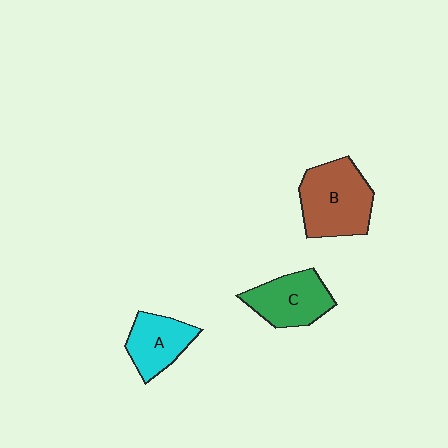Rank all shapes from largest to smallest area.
From largest to smallest: B (brown), C (green), A (cyan).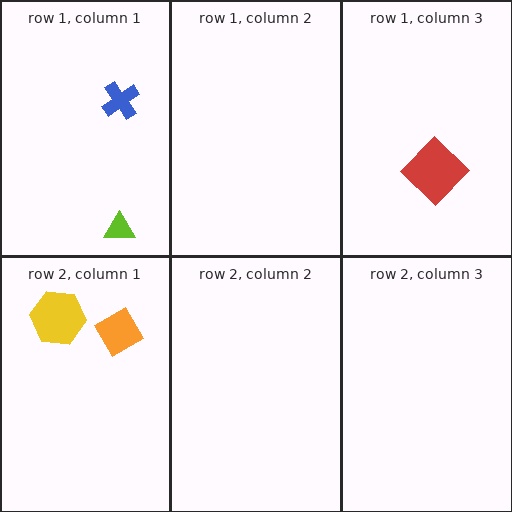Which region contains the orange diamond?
The row 2, column 1 region.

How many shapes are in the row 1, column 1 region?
2.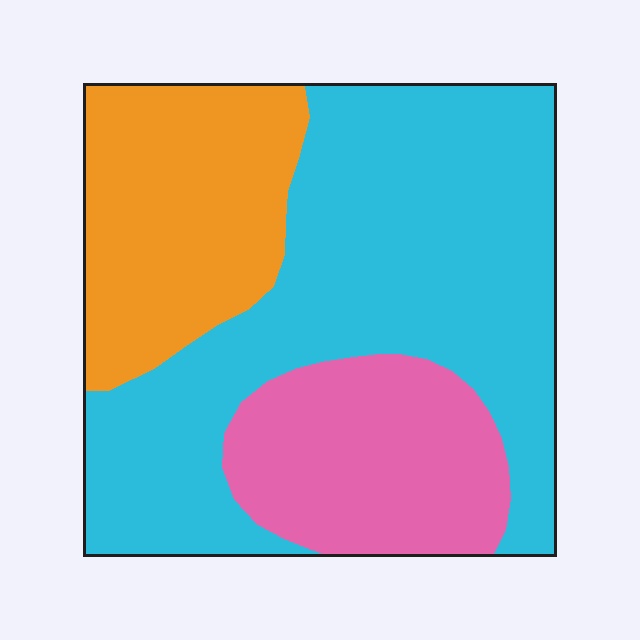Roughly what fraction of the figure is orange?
Orange takes up between a sixth and a third of the figure.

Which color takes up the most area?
Cyan, at roughly 55%.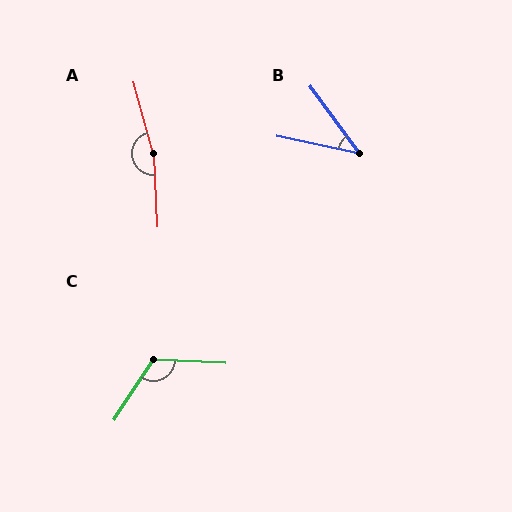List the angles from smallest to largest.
B (42°), C (120°), A (167°).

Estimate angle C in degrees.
Approximately 120 degrees.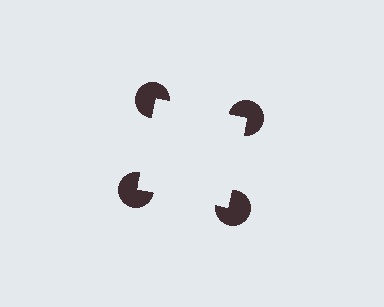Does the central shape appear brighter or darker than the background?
It typically appears slightly brighter than the background, even though no actual brightness change is drawn.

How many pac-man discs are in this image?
There are 4 — one at each vertex of the illusory square.